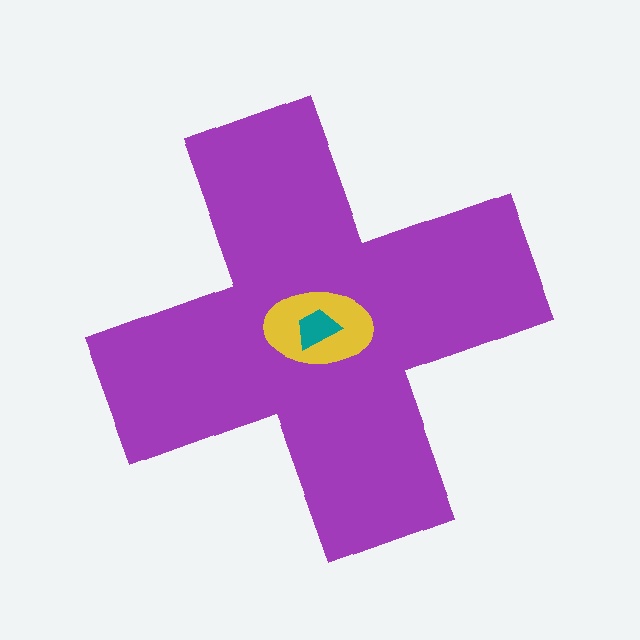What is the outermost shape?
The purple cross.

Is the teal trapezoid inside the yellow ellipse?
Yes.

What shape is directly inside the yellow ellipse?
The teal trapezoid.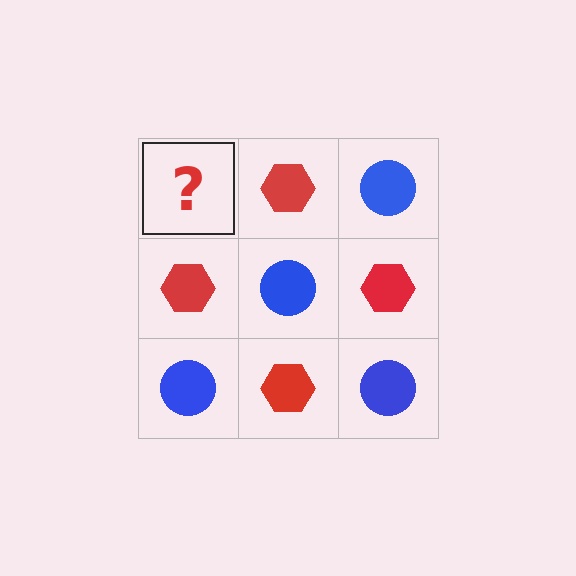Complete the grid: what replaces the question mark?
The question mark should be replaced with a blue circle.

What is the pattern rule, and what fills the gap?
The rule is that it alternates blue circle and red hexagon in a checkerboard pattern. The gap should be filled with a blue circle.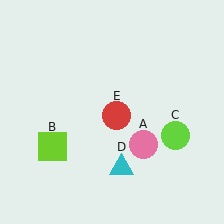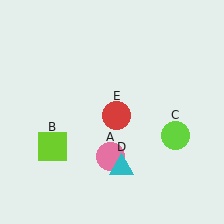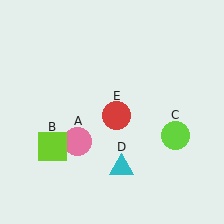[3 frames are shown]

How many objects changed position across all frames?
1 object changed position: pink circle (object A).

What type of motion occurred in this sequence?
The pink circle (object A) rotated clockwise around the center of the scene.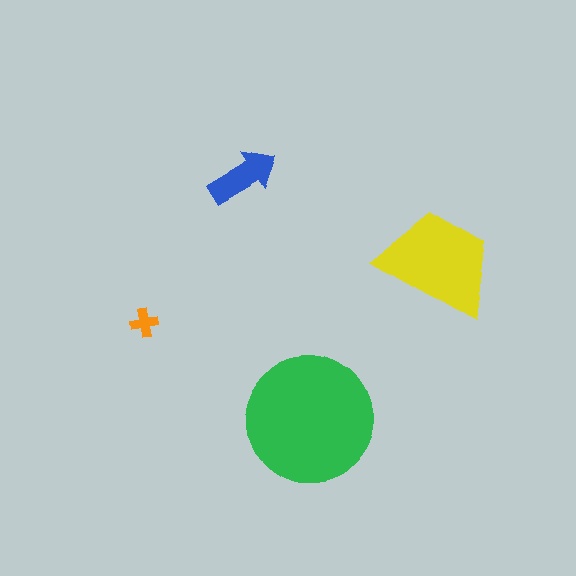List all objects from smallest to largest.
The orange cross, the blue arrow, the yellow trapezoid, the green circle.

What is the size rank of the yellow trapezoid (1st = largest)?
2nd.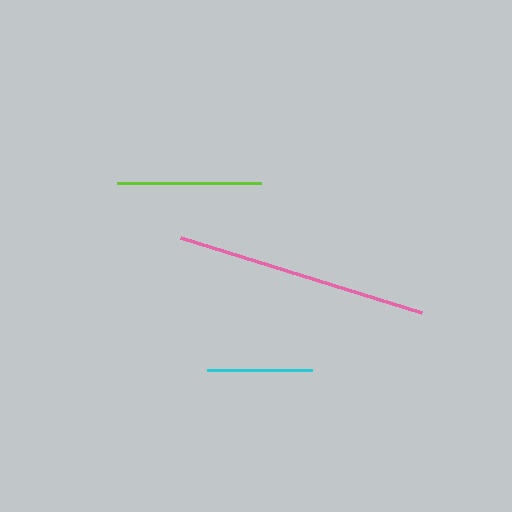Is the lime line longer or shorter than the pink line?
The pink line is longer than the lime line.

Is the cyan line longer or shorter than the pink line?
The pink line is longer than the cyan line.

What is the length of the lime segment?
The lime segment is approximately 144 pixels long.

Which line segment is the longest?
The pink line is the longest at approximately 253 pixels.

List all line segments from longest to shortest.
From longest to shortest: pink, lime, cyan.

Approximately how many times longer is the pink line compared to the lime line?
The pink line is approximately 1.8 times the length of the lime line.